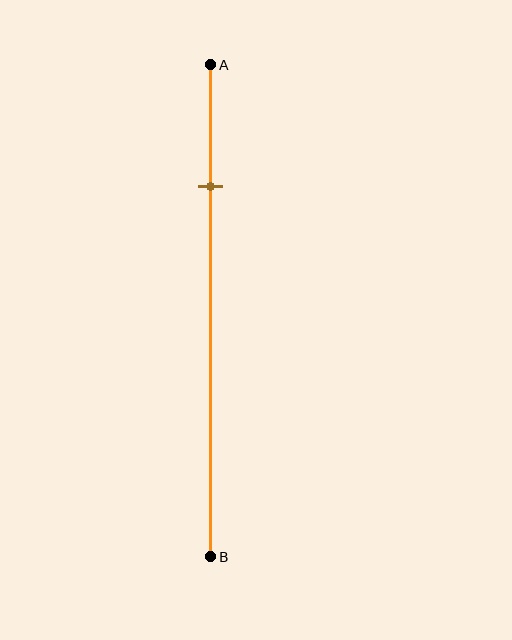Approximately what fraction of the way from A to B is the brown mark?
The brown mark is approximately 25% of the way from A to B.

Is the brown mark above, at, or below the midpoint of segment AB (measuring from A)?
The brown mark is above the midpoint of segment AB.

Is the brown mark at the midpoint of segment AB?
No, the mark is at about 25% from A, not at the 50% midpoint.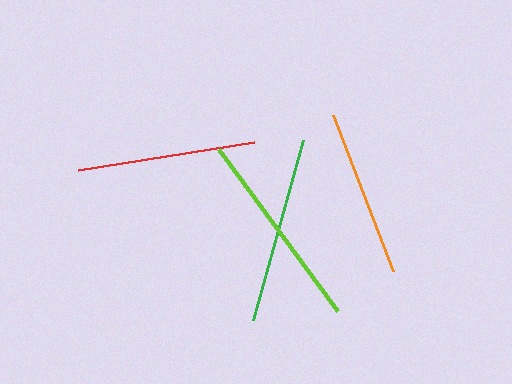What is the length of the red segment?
The red segment is approximately 178 pixels long.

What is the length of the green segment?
The green segment is approximately 187 pixels long.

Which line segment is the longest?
The lime line is the longest at approximately 201 pixels.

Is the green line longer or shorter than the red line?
The green line is longer than the red line.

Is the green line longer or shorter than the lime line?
The lime line is longer than the green line.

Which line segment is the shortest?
The orange line is the shortest at approximately 168 pixels.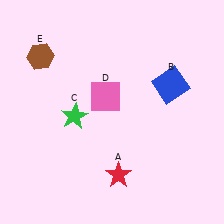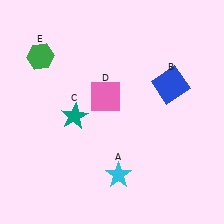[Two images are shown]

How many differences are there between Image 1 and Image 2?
There are 3 differences between the two images.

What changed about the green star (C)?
In Image 1, C is green. In Image 2, it changed to teal.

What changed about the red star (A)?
In Image 1, A is red. In Image 2, it changed to cyan.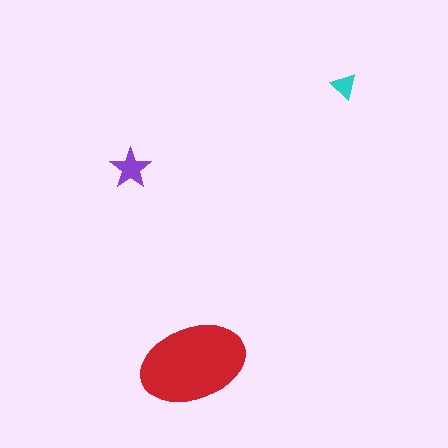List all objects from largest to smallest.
The red ellipse, the purple star, the cyan triangle.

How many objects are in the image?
There are 3 objects in the image.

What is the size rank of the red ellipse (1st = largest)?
1st.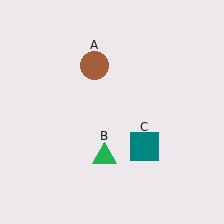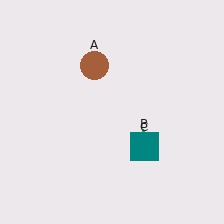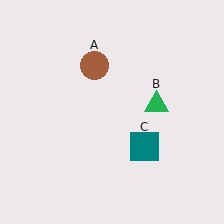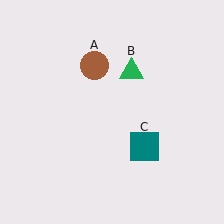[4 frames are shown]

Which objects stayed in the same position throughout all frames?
Brown circle (object A) and teal square (object C) remained stationary.